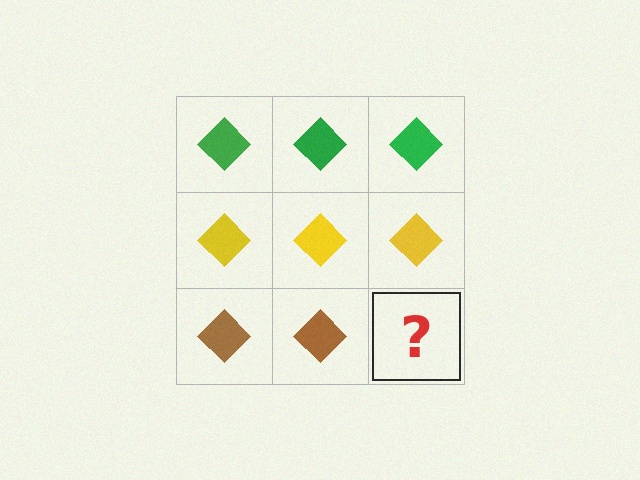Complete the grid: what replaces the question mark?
The question mark should be replaced with a brown diamond.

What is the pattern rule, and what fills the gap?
The rule is that each row has a consistent color. The gap should be filled with a brown diamond.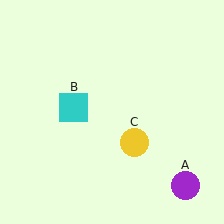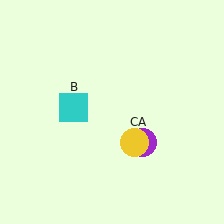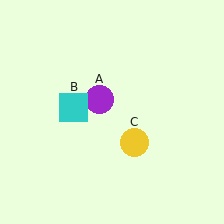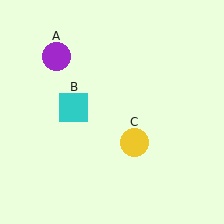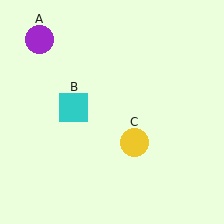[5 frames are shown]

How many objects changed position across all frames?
1 object changed position: purple circle (object A).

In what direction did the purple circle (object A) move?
The purple circle (object A) moved up and to the left.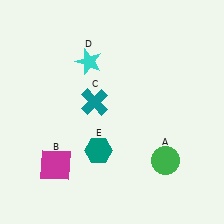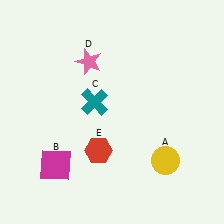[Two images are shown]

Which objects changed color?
A changed from green to yellow. D changed from cyan to pink. E changed from teal to red.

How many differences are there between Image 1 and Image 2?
There are 3 differences between the two images.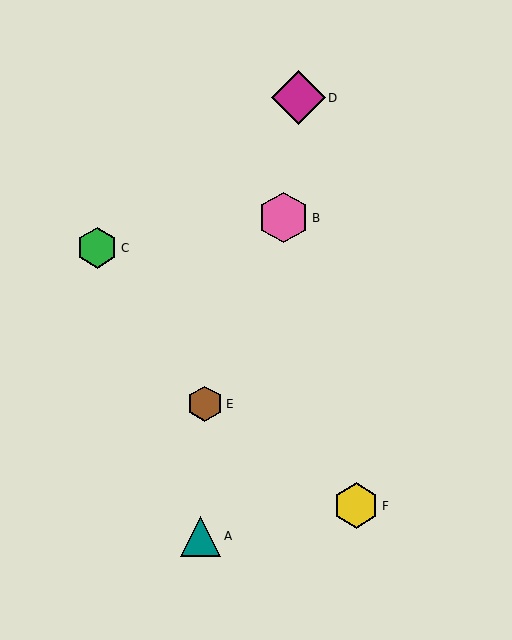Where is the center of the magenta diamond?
The center of the magenta diamond is at (298, 98).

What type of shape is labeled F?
Shape F is a yellow hexagon.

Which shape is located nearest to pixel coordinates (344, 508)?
The yellow hexagon (labeled F) at (356, 506) is nearest to that location.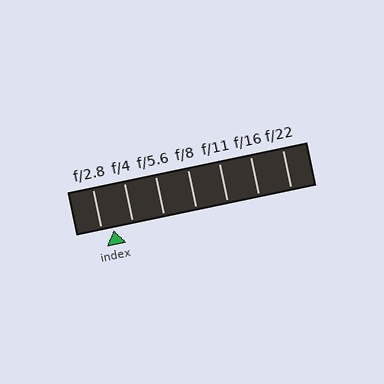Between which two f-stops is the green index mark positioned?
The index mark is between f/2.8 and f/4.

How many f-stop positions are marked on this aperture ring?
There are 7 f-stop positions marked.